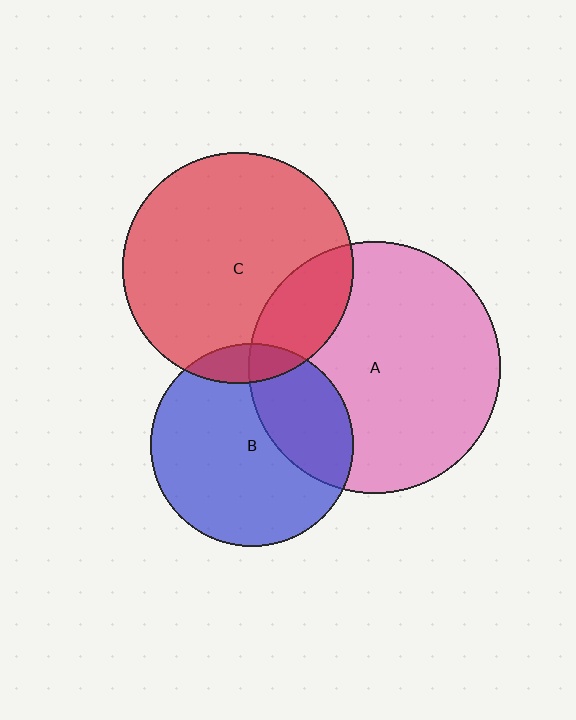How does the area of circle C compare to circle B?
Approximately 1.3 times.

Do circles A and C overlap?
Yes.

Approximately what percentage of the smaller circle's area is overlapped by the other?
Approximately 20%.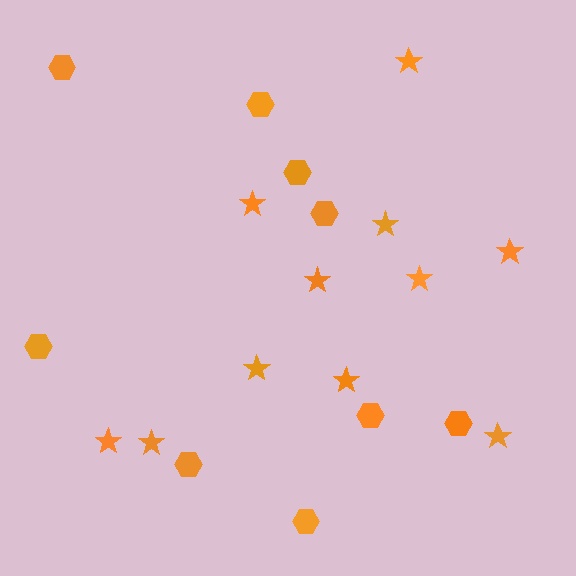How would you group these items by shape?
There are 2 groups: one group of stars (11) and one group of hexagons (9).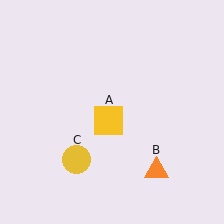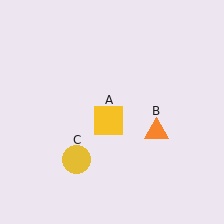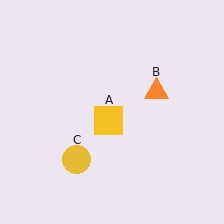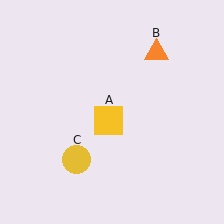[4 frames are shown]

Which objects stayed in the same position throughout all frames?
Yellow square (object A) and yellow circle (object C) remained stationary.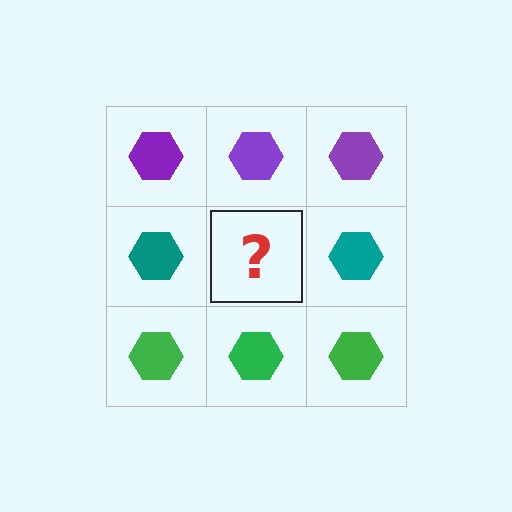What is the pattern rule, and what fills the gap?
The rule is that each row has a consistent color. The gap should be filled with a teal hexagon.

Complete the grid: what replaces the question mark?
The question mark should be replaced with a teal hexagon.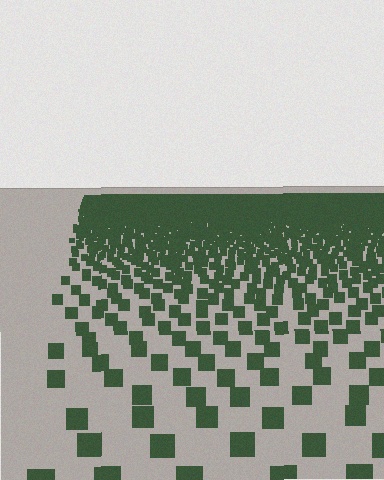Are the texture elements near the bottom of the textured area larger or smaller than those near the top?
Larger. Near the bottom, elements are closer to the viewer and appear at a bigger on-screen size.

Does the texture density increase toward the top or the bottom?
Density increases toward the top.